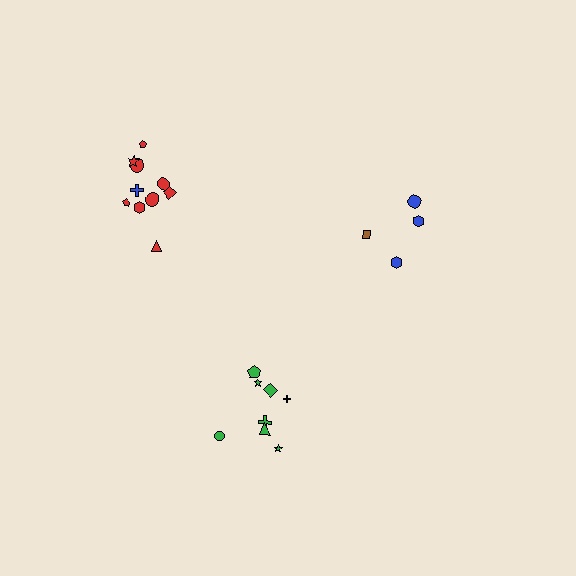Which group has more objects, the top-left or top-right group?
The top-left group.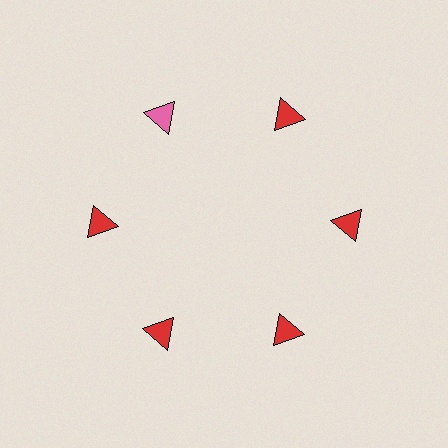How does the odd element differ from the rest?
It has a different color: pink instead of red.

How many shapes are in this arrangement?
There are 6 shapes arranged in a ring pattern.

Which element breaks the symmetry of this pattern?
The pink triangle at roughly the 11 o'clock position breaks the symmetry. All other shapes are red triangles.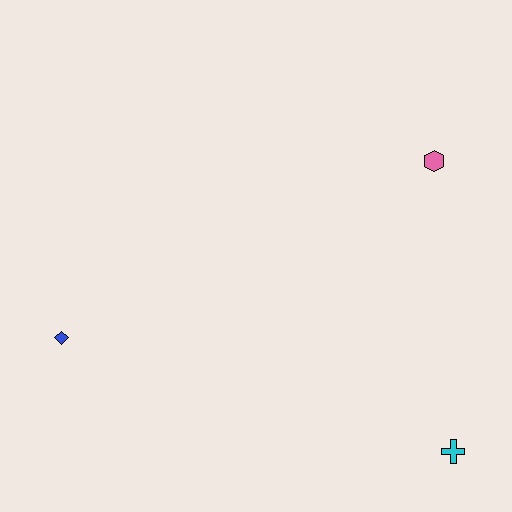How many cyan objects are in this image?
There is 1 cyan object.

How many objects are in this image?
There are 3 objects.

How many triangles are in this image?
There are no triangles.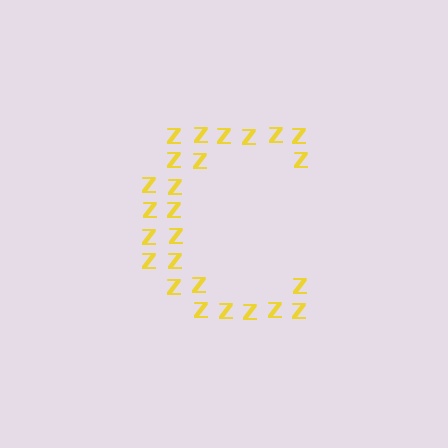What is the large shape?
The large shape is the letter C.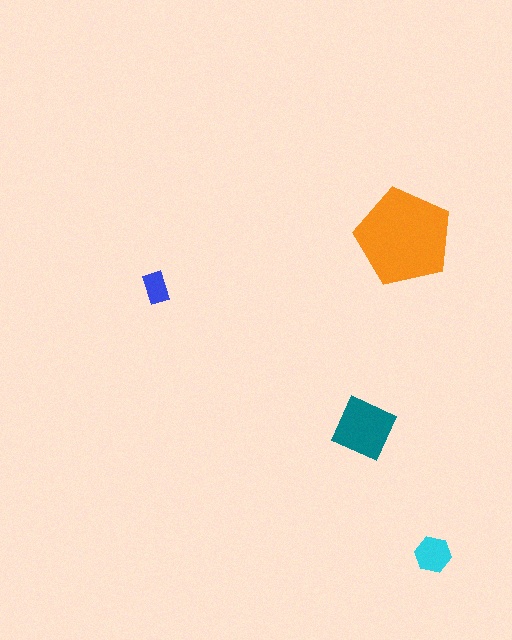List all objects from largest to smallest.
The orange pentagon, the teal square, the cyan hexagon, the blue rectangle.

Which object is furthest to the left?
The blue rectangle is leftmost.